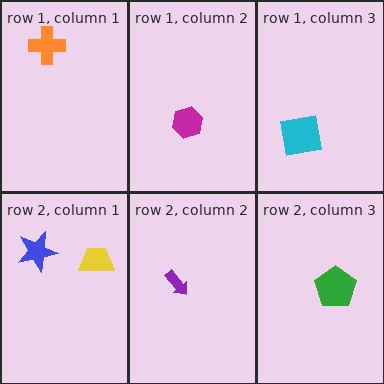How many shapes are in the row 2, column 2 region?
1.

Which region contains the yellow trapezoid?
The row 2, column 1 region.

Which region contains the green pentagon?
The row 2, column 3 region.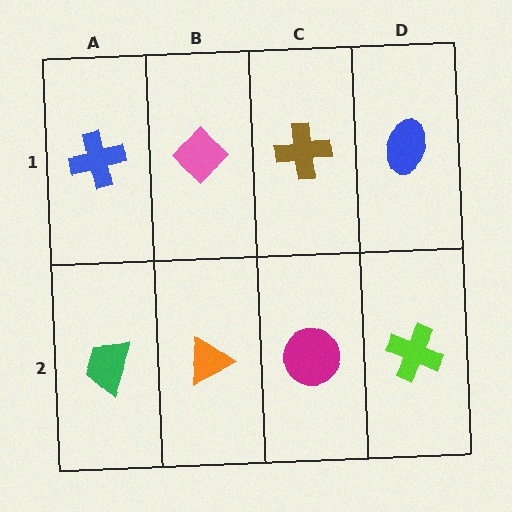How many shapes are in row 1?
4 shapes.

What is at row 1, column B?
A pink diamond.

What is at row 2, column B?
An orange triangle.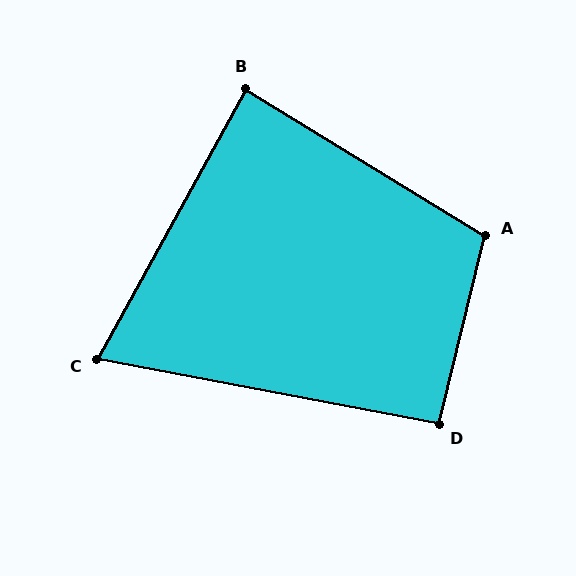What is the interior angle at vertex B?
Approximately 87 degrees (approximately right).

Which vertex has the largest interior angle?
A, at approximately 108 degrees.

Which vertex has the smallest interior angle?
C, at approximately 72 degrees.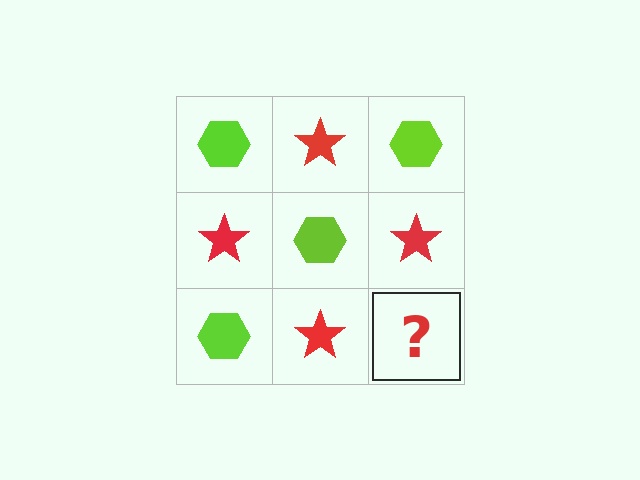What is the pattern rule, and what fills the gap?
The rule is that it alternates lime hexagon and red star in a checkerboard pattern. The gap should be filled with a lime hexagon.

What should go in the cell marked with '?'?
The missing cell should contain a lime hexagon.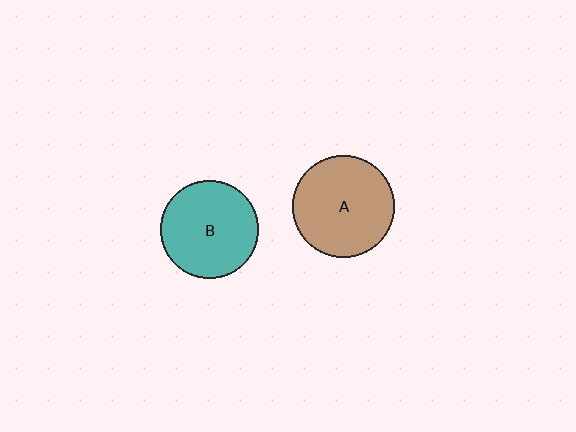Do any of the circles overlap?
No, none of the circles overlap.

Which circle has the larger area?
Circle A (brown).